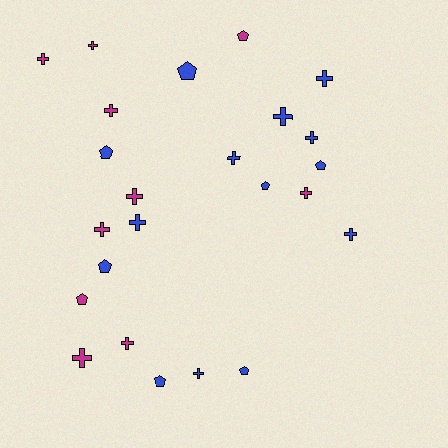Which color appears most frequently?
Blue, with 14 objects.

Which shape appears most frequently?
Cross, with 15 objects.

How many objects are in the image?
There are 24 objects.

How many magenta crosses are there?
There are 8 magenta crosses.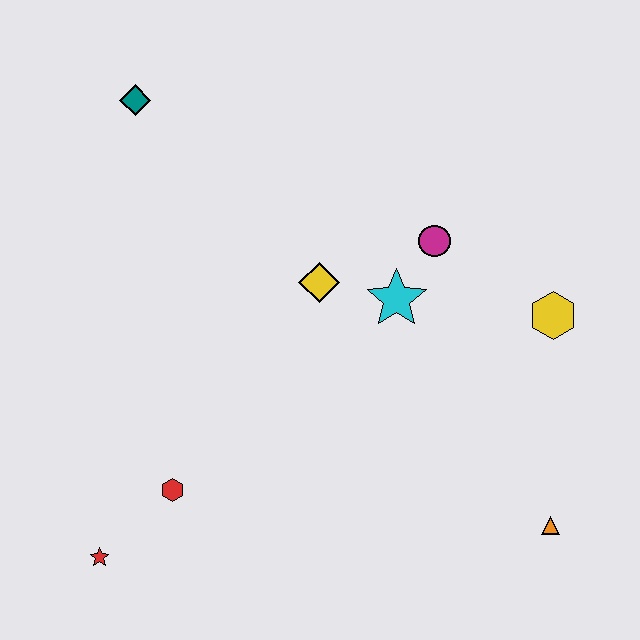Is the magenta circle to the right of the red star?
Yes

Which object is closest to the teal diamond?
The yellow diamond is closest to the teal diamond.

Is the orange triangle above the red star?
Yes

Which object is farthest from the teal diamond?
The orange triangle is farthest from the teal diamond.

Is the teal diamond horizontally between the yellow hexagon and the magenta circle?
No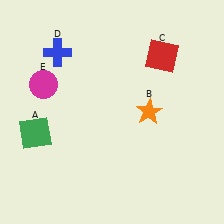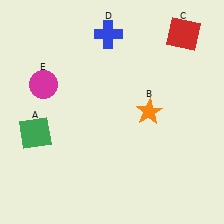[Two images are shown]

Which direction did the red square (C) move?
The red square (C) moved up.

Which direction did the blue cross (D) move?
The blue cross (D) moved right.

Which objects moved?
The objects that moved are: the red square (C), the blue cross (D).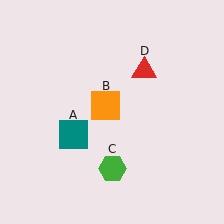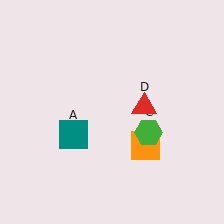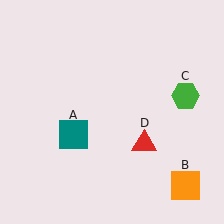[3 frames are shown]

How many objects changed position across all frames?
3 objects changed position: orange square (object B), green hexagon (object C), red triangle (object D).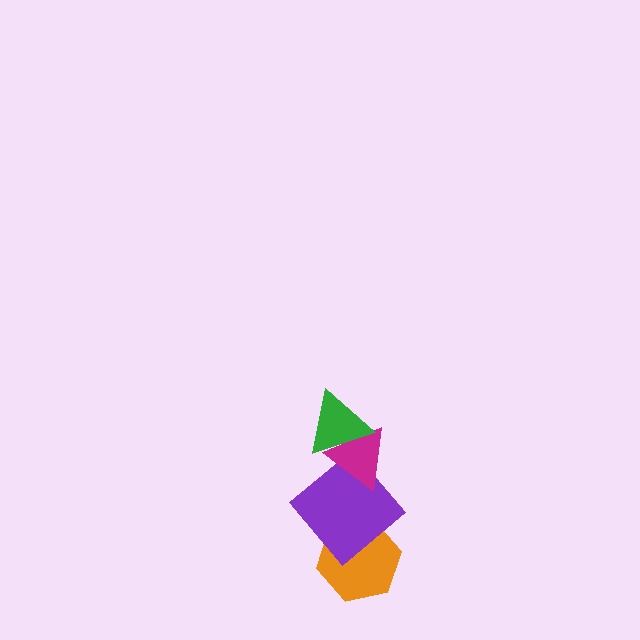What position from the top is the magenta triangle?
The magenta triangle is 2nd from the top.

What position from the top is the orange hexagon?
The orange hexagon is 4th from the top.